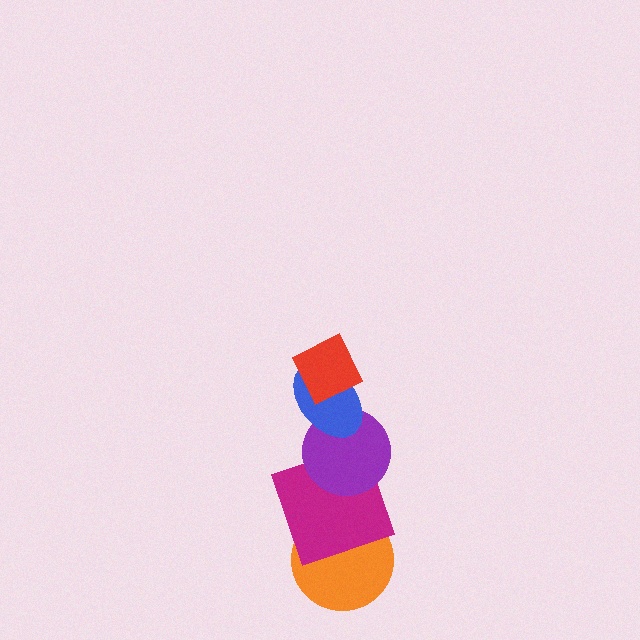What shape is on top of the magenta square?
The purple circle is on top of the magenta square.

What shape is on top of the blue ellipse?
The red diamond is on top of the blue ellipse.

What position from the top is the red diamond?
The red diamond is 1st from the top.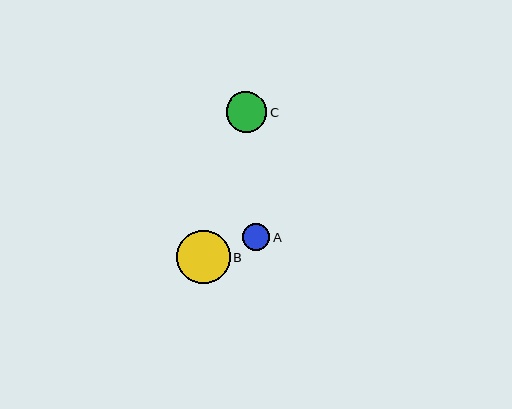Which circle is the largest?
Circle B is the largest with a size of approximately 53 pixels.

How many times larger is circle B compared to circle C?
Circle B is approximately 1.3 times the size of circle C.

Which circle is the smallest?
Circle A is the smallest with a size of approximately 27 pixels.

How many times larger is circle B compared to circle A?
Circle B is approximately 2.0 times the size of circle A.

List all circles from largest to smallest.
From largest to smallest: B, C, A.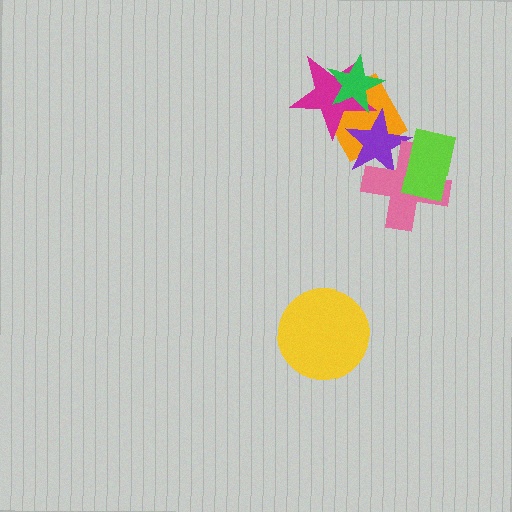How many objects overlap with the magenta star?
3 objects overlap with the magenta star.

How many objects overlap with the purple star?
4 objects overlap with the purple star.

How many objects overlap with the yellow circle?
0 objects overlap with the yellow circle.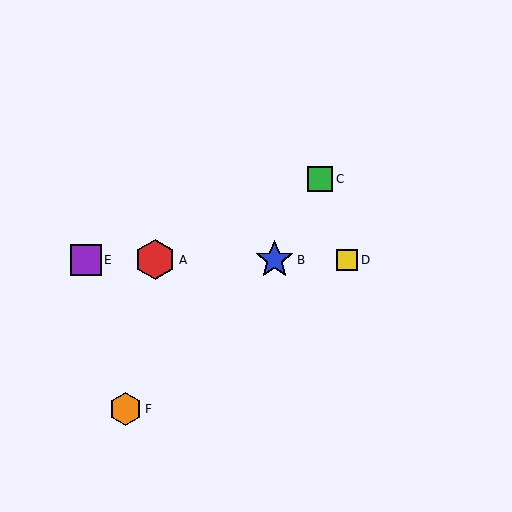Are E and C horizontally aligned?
No, E is at y≈260 and C is at y≈179.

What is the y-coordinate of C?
Object C is at y≈179.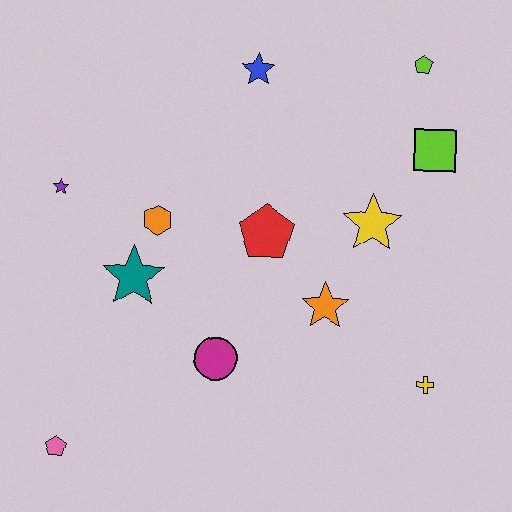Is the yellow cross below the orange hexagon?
Yes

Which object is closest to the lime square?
The lime pentagon is closest to the lime square.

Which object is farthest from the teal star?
The lime pentagon is farthest from the teal star.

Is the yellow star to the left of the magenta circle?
No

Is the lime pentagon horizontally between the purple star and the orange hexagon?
No